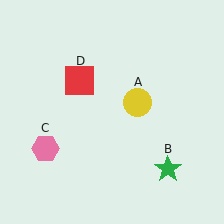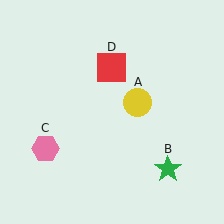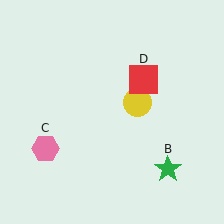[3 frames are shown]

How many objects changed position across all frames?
1 object changed position: red square (object D).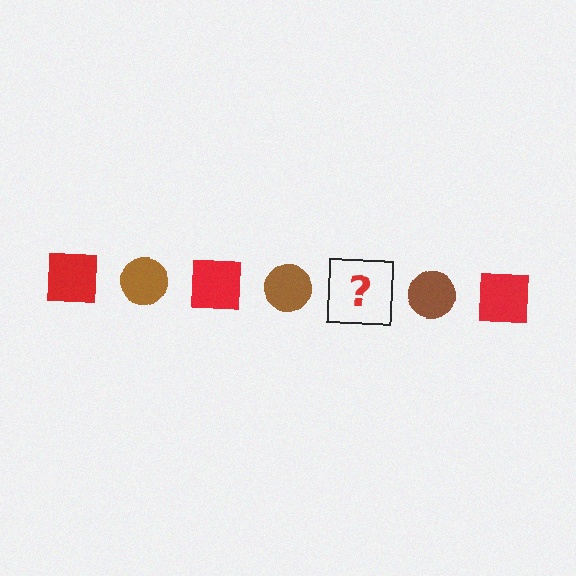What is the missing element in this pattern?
The missing element is a red square.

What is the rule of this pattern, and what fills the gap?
The rule is that the pattern alternates between red square and brown circle. The gap should be filled with a red square.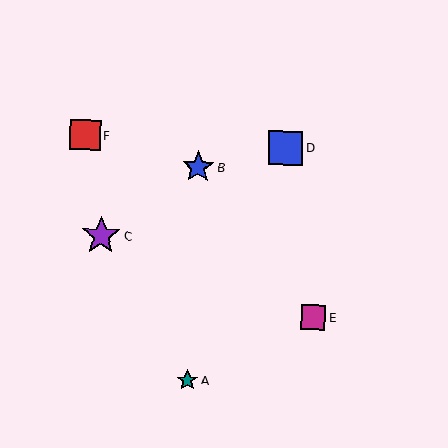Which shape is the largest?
The purple star (labeled C) is the largest.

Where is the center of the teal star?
The center of the teal star is at (187, 381).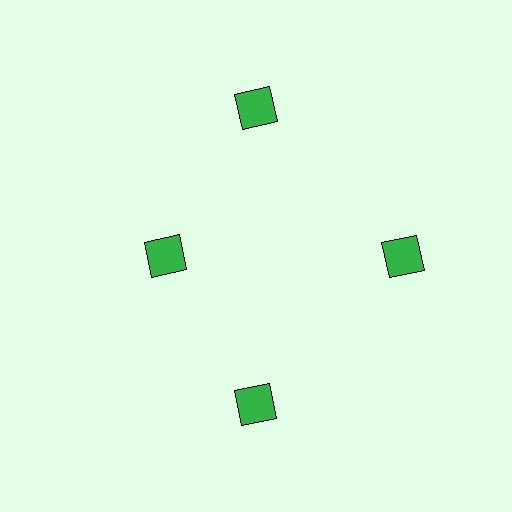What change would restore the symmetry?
The symmetry would be restored by moving it outward, back onto the ring so that all 4 squares sit at equal angles and equal distance from the center.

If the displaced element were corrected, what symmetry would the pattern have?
It would have 4-fold rotational symmetry — the pattern would map onto itself every 90 degrees.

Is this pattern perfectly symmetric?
No. The 4 green squares are arranged in a ring, but one element near the 9 o'clock position is pulled inward toward the center, breaking the 4-fold rotational symmetry.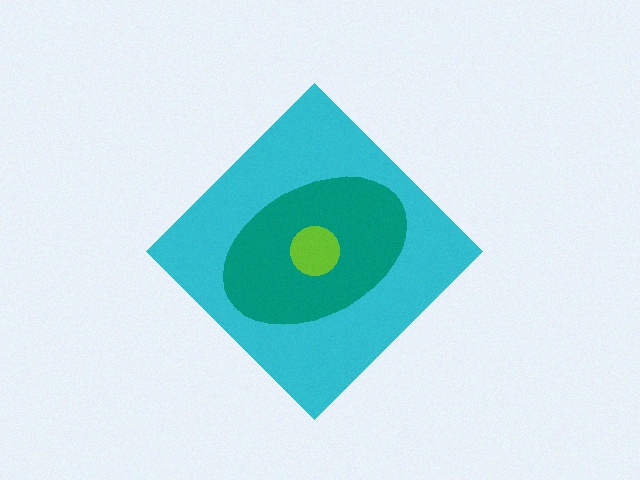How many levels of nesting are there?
3.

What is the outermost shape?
The cyan diamond.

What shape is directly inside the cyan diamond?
The teal ellipse.